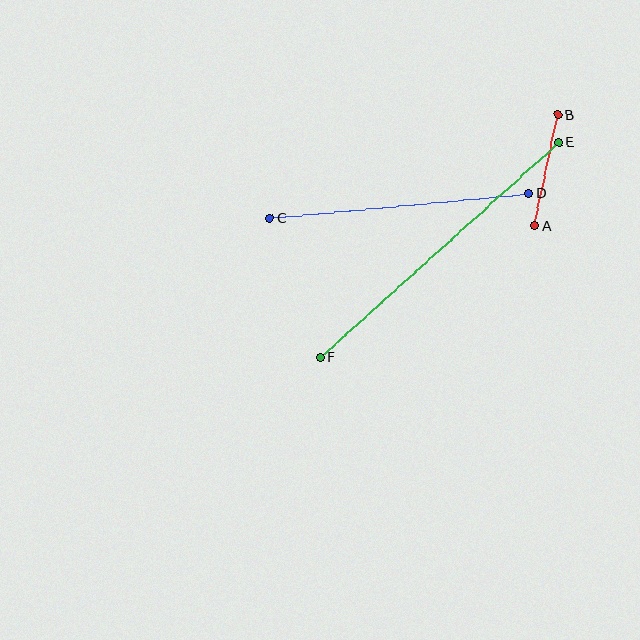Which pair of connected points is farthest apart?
Points E and F are farthest apart.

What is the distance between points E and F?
The distance is approximately 321 pixels.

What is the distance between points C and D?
The distance is approximately 261 pixels.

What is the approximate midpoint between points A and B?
The midpoint is at approximately (546, 170) pixels.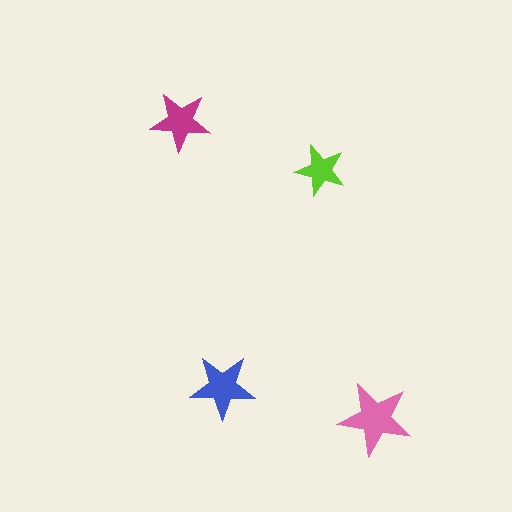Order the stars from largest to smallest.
the pink one, the blue one, the magenta one, the lime one.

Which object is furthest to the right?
The pink star is rightmost.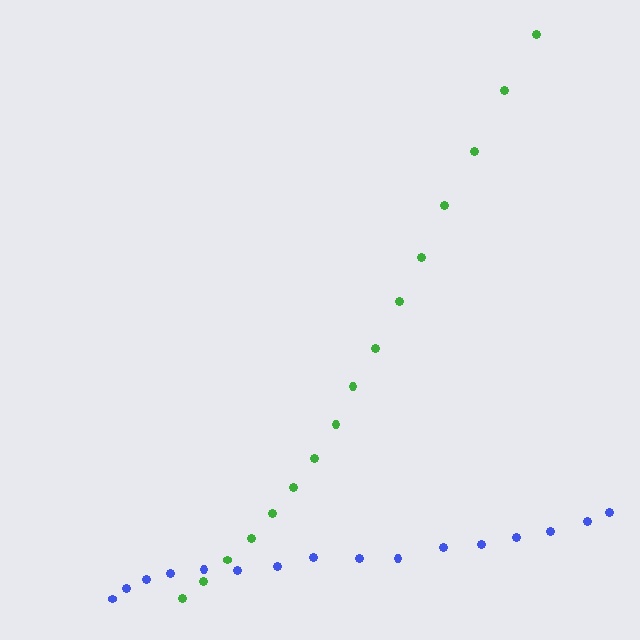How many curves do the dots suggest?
There are 2 distinct paths.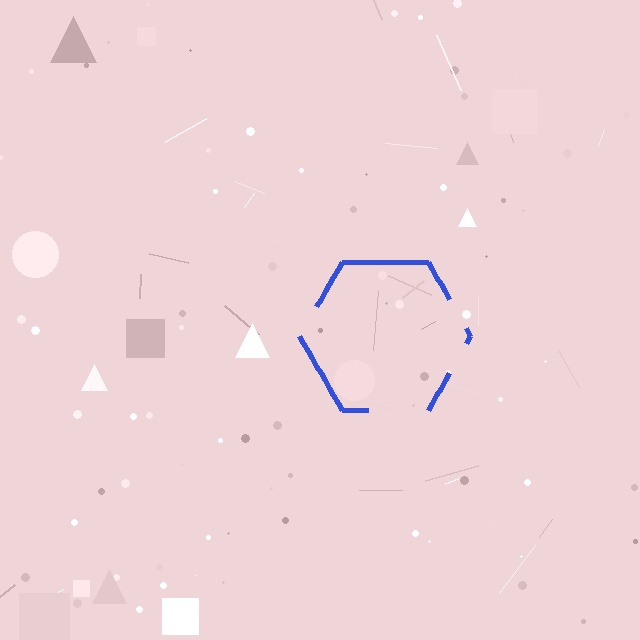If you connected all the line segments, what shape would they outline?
They would outline a hexagon.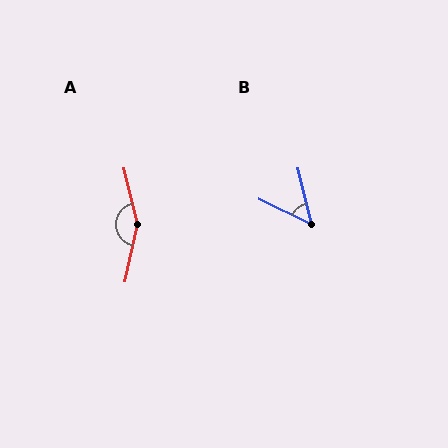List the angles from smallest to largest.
B (51°), A (154°).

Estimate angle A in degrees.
Approximately 154 degrees.